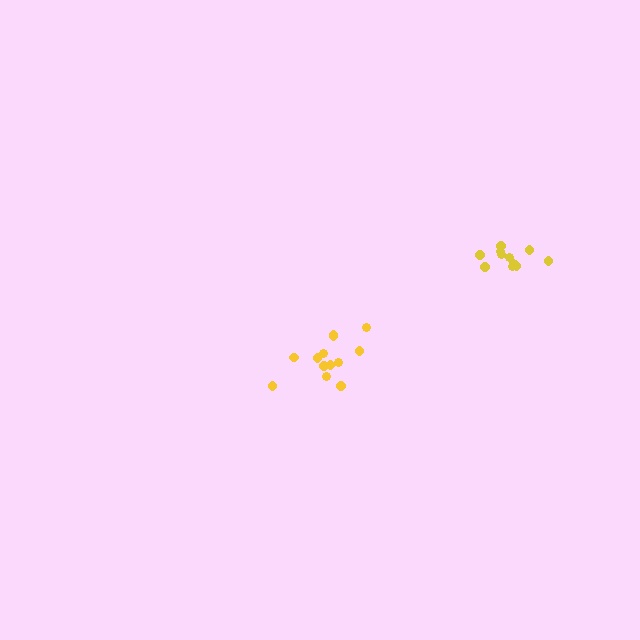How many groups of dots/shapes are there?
There are 2 groups.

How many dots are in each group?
Group 1: 13 dots, Group 2: 11 dots (24 total).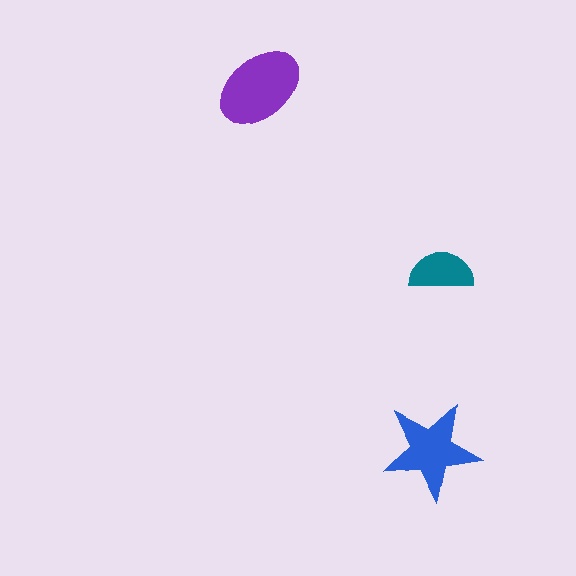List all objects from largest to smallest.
The purple ellipse, the blue star, the teal semicircle.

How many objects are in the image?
There are 3 objects in the image.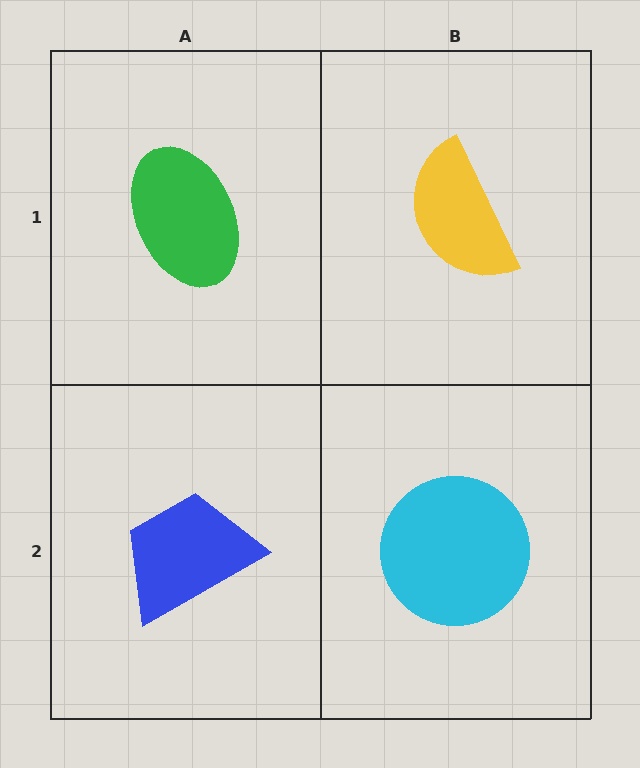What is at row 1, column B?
A yellow semicircle.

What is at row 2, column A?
A blue trapezoid.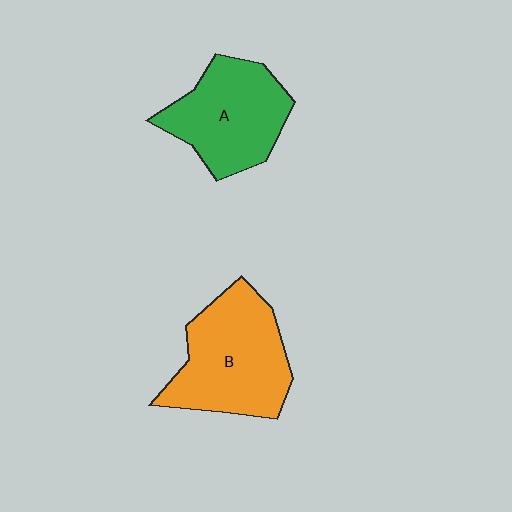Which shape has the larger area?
Shape B (orange).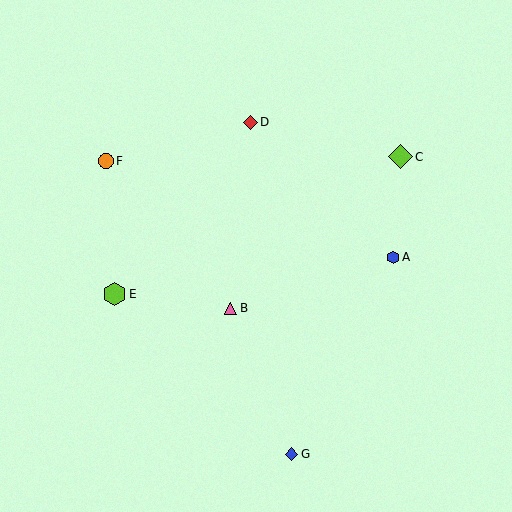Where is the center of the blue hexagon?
The center of the blue hexagon is at (393, 257).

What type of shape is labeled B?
Shape B is a pink triangle.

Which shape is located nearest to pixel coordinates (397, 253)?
The blue hexagon (labeled A) at (393, 257) is nearest to that location.